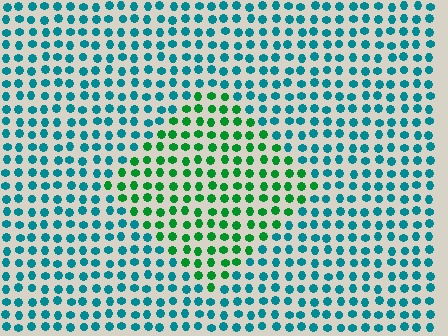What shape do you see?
I see a diamond.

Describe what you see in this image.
The image is filled with small teal elements in a uniform arrangement. A diamond-shaped region is visible where the elements are tinted to a slightly different hue, forming a subtle color boundary.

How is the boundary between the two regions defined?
The boundary is defined purely by a slight shift in hue (about 48 degrees). Spacing, size, and orientation are identical on both sides.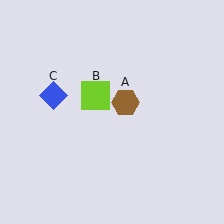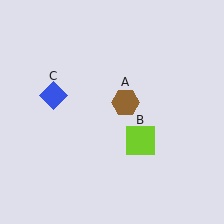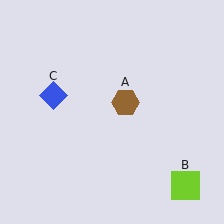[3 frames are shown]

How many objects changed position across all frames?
1 object changed position: lime square (object B).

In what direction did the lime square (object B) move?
The lime square (object B) moved down and to the right.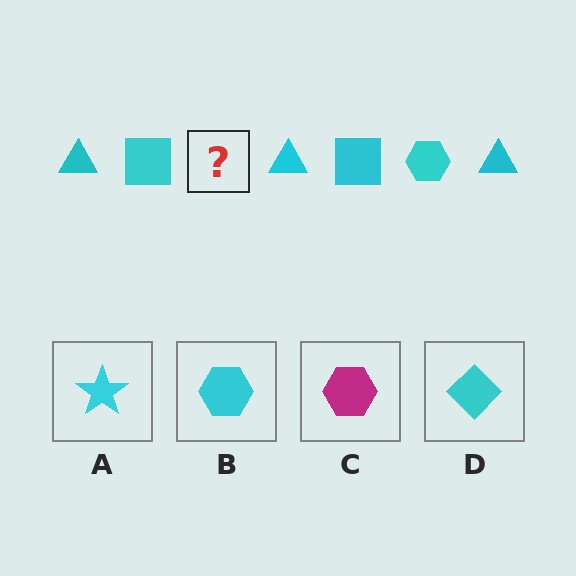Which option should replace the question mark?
Option B.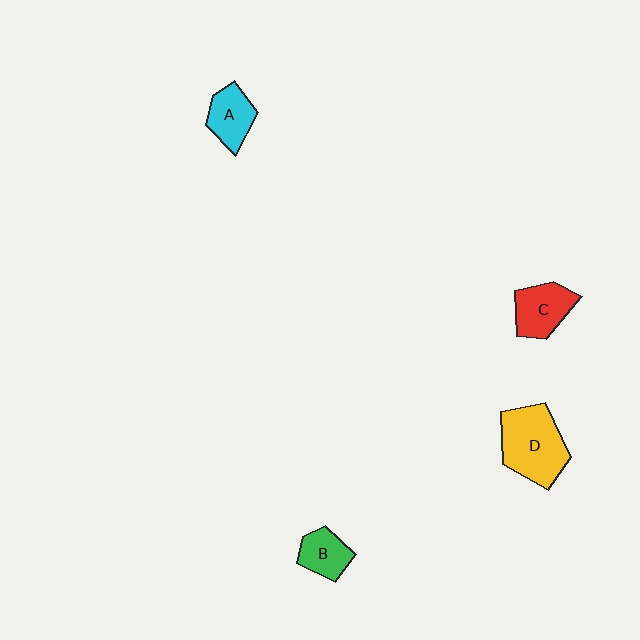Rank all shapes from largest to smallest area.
From largest to smallest: D (yellow), C (red), A (cyan), B (green).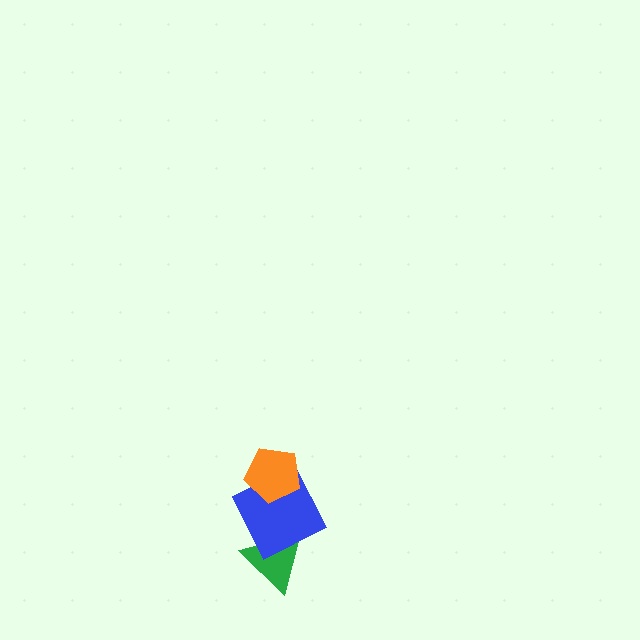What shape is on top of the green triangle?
The blue square is on top of the green triangle.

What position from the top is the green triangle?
The green triangle is 3rd from the top.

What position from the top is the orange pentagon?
The orange pentagon is 1st from the top.